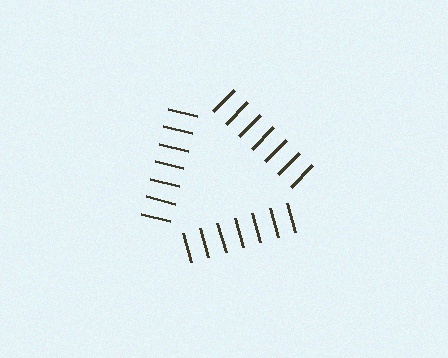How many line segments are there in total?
21 — 7 along each of the 3 edges.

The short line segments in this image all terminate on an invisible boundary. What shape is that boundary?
An illusory triangle — the line segments terminate on its edges but no continuous stroke is drawn.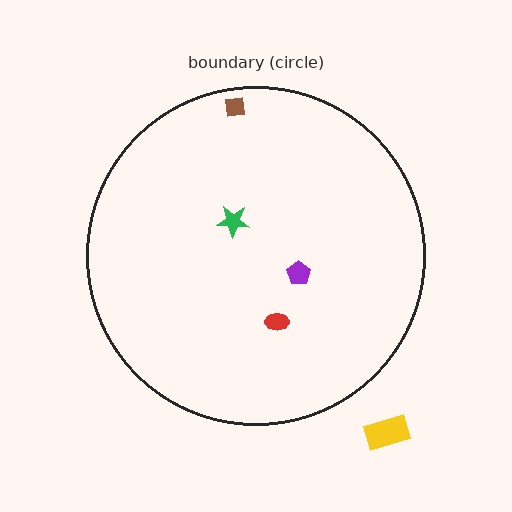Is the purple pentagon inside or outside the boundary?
Inside.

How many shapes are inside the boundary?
4 inside, 1 outside.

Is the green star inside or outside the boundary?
Inside.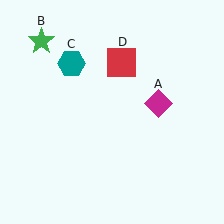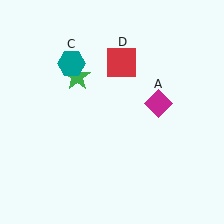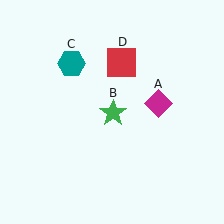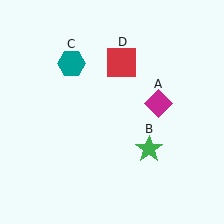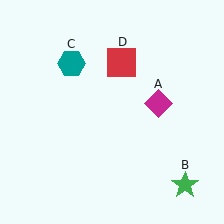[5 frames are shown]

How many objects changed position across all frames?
1 object changed position: green star (object B).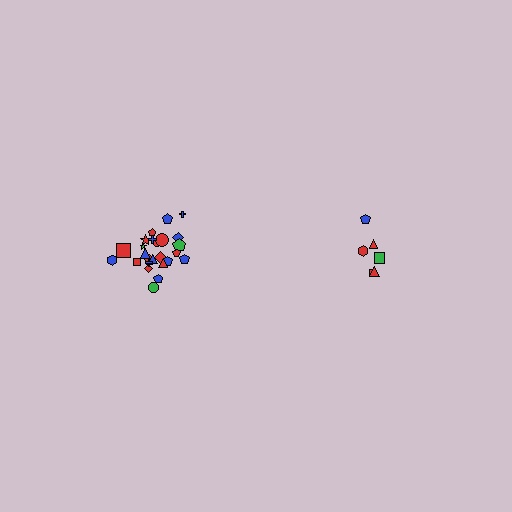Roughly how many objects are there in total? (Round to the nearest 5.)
Roughly 30 objects in total.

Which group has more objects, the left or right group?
The left group.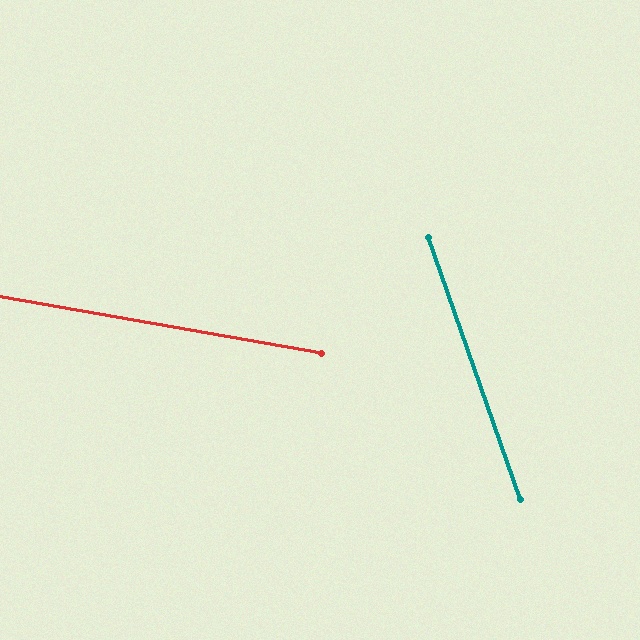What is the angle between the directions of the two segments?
Approximately 61 degrees.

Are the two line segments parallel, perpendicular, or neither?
Neither parallel nor perpendicular — they differ by about 61°.